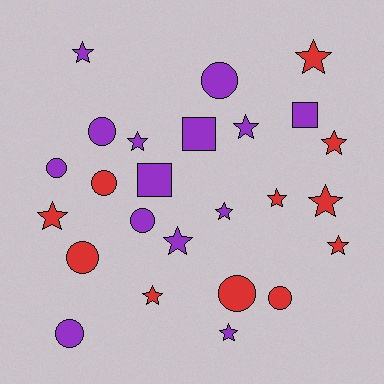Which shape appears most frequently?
Star, with 13 objects.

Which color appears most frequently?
Purple, with 14 objects.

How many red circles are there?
There are 4 red circles.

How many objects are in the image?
There are 25 objects.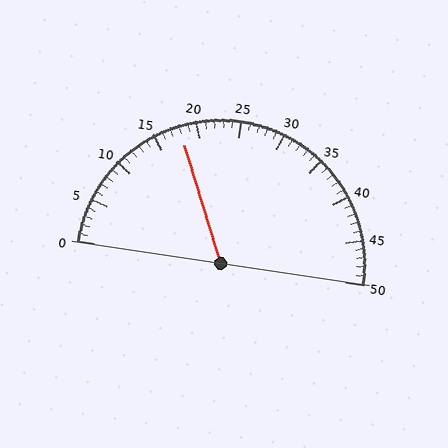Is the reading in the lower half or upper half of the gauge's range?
The reading is in the lower half of the range (0 to 50).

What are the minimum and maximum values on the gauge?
The gauge ranges from 0 to 50.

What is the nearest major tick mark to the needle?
The nearest major tick mark is 20.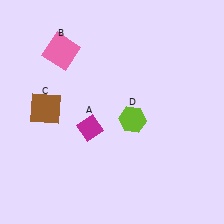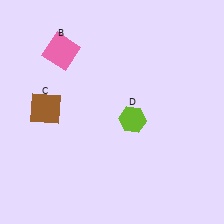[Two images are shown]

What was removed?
The magenta diamond (A) was removed in Image 2.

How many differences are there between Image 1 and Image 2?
There is 1 difference between the two images.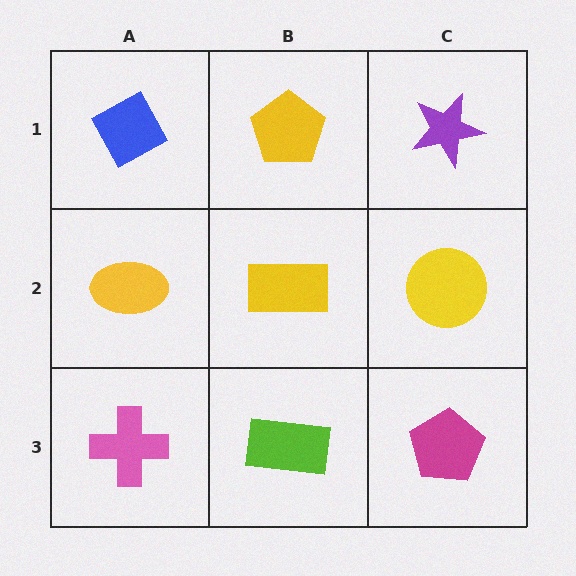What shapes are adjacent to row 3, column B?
A yellow rectangle (row 2, column B), a pink cross (row 3, column A), a magenta pentagon (row 3, column C).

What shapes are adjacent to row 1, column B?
A yellow rectangle (row 2, column B), a blue diamond (row 1, column A), a purple star (row 1, column C).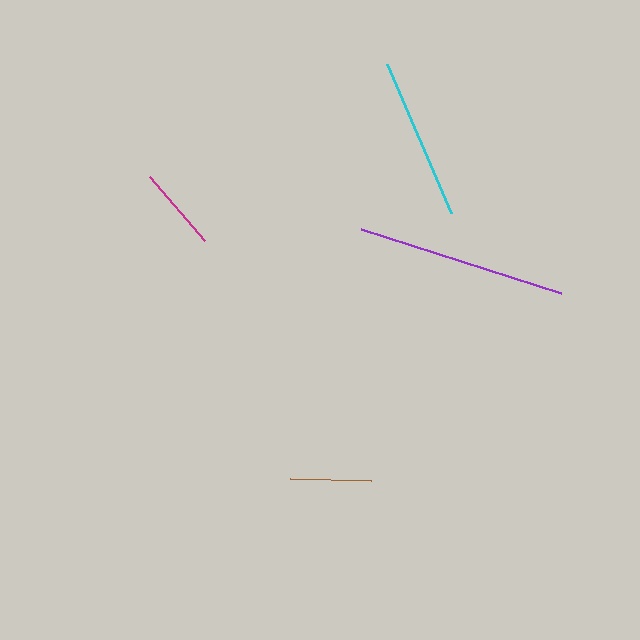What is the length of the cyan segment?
The cyan segment is approximately 163 pixels long.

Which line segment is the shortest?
The brown line is the shortest at approximately 80 pixels.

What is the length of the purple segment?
The purple segment is approximately 210 pixels long.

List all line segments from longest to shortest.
From longest to shortest: purple, cyan, magenta, brown.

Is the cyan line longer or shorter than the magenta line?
The cyan line is longer than the magenta line.